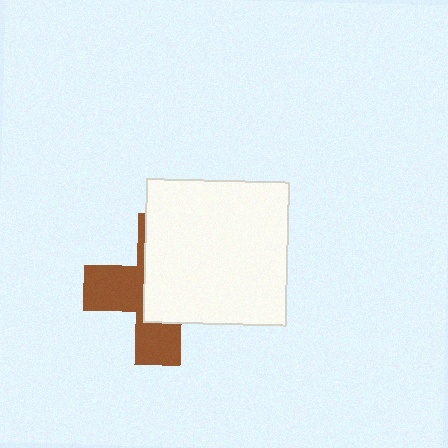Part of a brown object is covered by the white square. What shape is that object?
It is a cross.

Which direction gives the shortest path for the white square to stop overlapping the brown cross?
Moving right gives the shortest separation.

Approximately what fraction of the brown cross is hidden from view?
Roughly 56% of the brown cross is hidden behind the white square.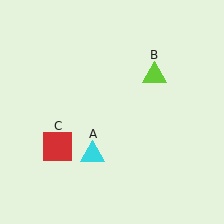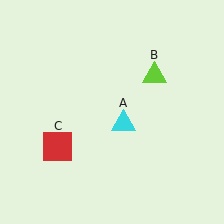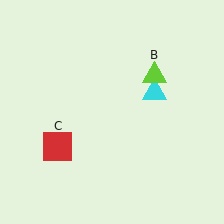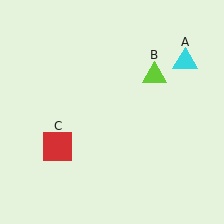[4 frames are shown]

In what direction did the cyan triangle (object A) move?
The cyan triangle (object A) moved up and to the right.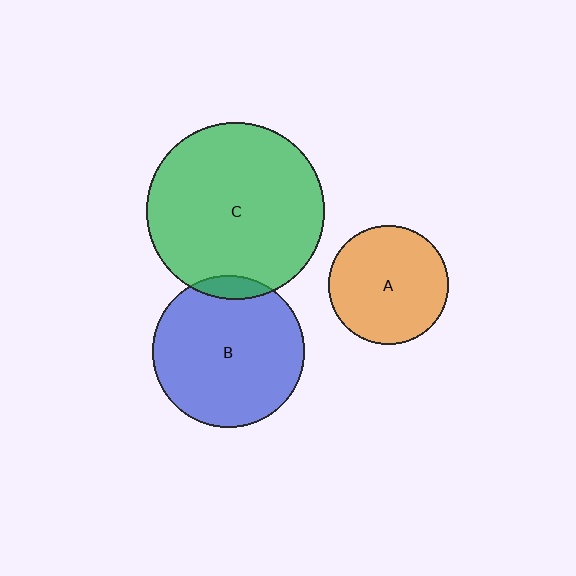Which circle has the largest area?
Circle C (green).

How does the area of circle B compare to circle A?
Approximately 1.6 times.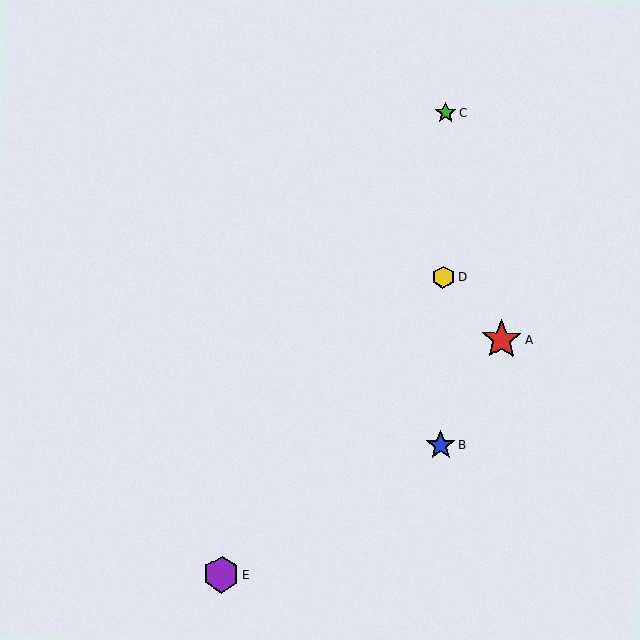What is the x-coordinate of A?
Object A is at x≈501.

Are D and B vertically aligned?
Yes, both are at x≈443.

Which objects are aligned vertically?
Objects B, C, D are aligned vertically.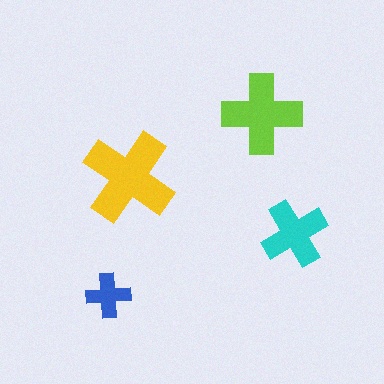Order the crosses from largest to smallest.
the yellow one, the lime one, the cyan one, the blue one.